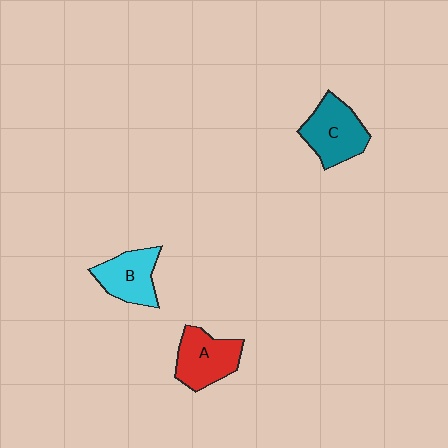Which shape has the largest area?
Shape C (teal).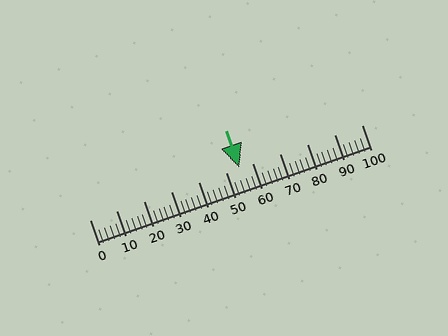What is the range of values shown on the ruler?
The ruler shows values from 0 to 100.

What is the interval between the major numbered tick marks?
The major tick marks are spaced 10 units apart.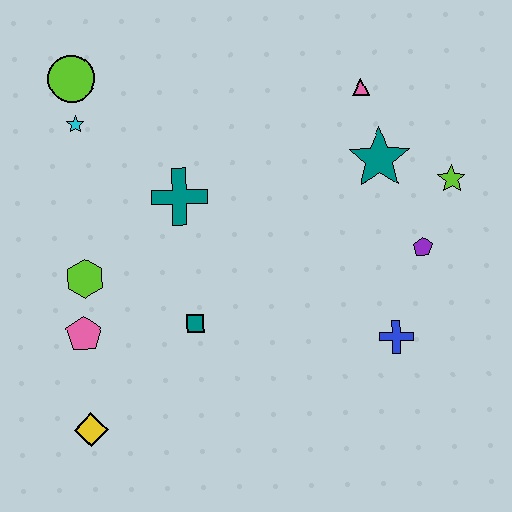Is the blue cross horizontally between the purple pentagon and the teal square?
Yes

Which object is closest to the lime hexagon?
The pink pentagon is closest to the lime hexagon.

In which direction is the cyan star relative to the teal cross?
The cyan star is to the left of the teal cross.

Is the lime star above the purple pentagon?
Yes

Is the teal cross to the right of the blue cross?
No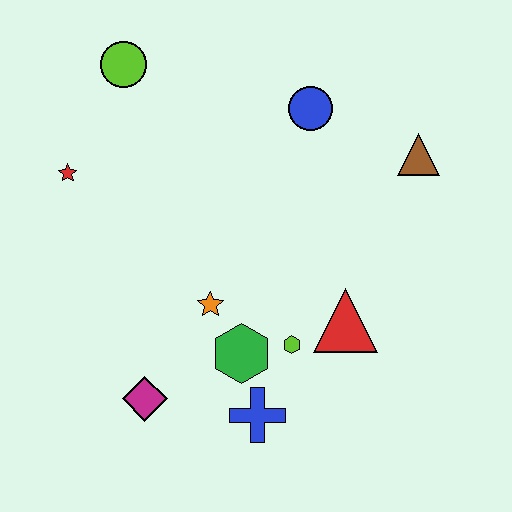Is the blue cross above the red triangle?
No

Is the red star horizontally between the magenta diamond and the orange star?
No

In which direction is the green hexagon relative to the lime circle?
The green hexagon is below the lime circle.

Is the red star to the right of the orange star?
No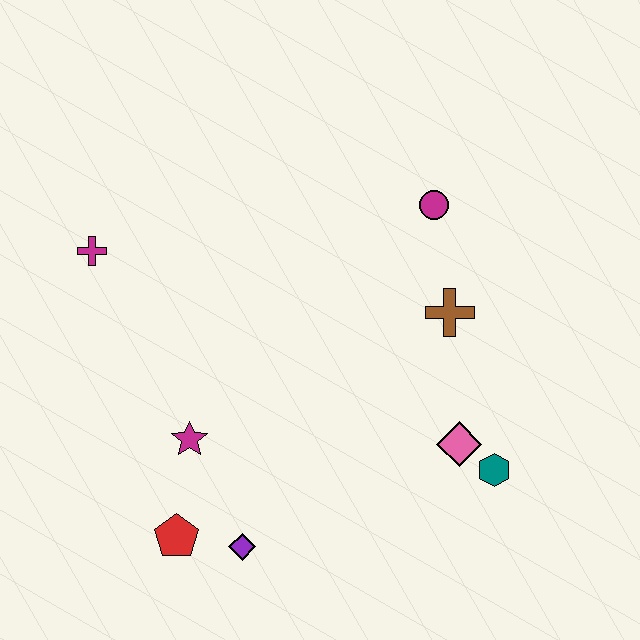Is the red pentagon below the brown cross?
Yes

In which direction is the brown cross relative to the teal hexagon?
The brown cross is above the teal hexagon.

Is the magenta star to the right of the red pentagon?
Yes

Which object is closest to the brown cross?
The magenta circle is closest to the brown cross.